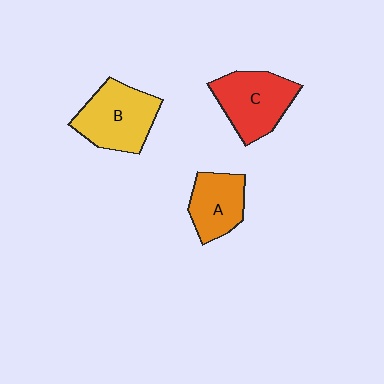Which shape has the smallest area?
Shape A (orange).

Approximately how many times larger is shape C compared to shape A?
Approximately 1.3 times.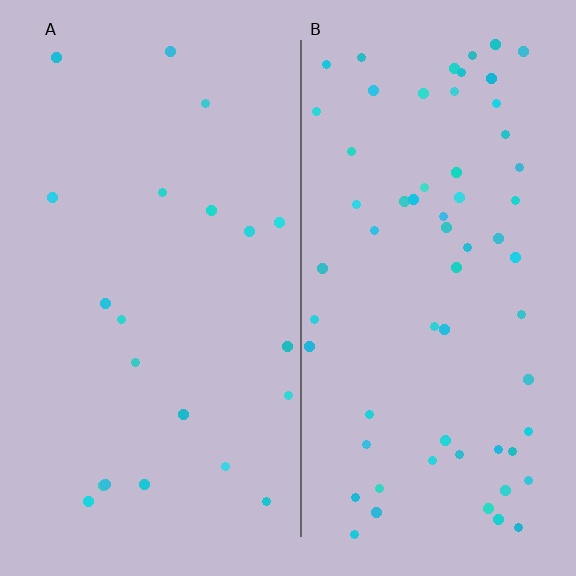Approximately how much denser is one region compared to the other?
Approximately 3.0× — region B over region A.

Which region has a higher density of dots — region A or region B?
B (the right).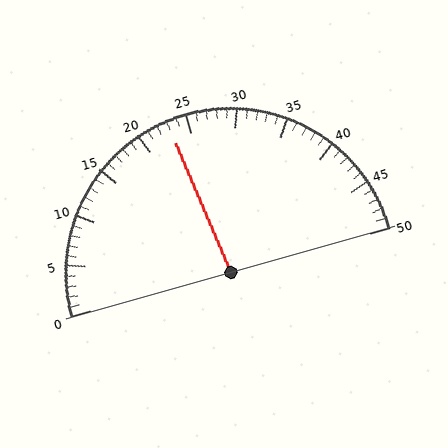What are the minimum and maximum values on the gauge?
The gauge ranges from 0 to 50.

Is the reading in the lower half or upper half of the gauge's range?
The reading is in the lower half of the range (0 to 50).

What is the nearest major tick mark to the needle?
The nearest major tick mark is 25.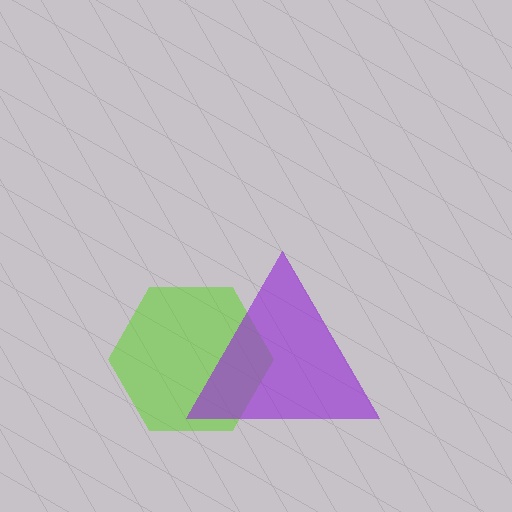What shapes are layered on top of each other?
The layered shapes are: a lime hexagon, a purple triangle.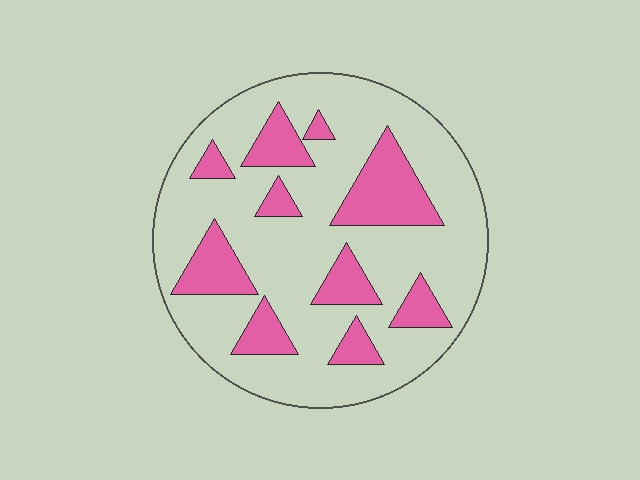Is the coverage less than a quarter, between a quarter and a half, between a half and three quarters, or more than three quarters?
Less than a quarter.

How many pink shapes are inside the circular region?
10.